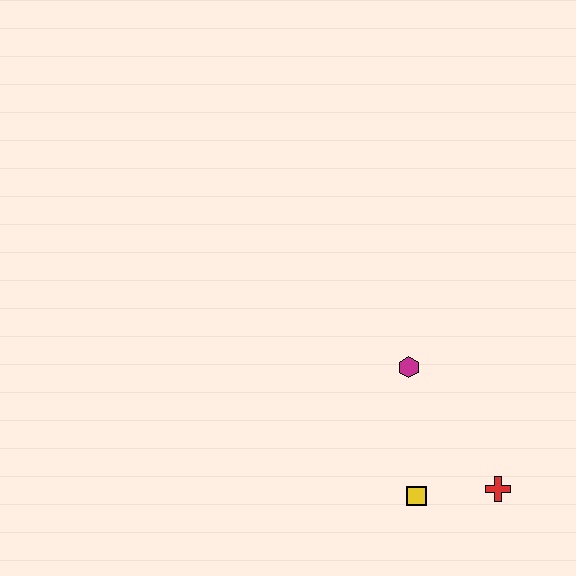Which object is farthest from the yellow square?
The magenta hexagon is farthest from the yellow square.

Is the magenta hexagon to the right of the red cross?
No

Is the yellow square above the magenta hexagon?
No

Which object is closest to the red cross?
The yellow square is closest to the red cross.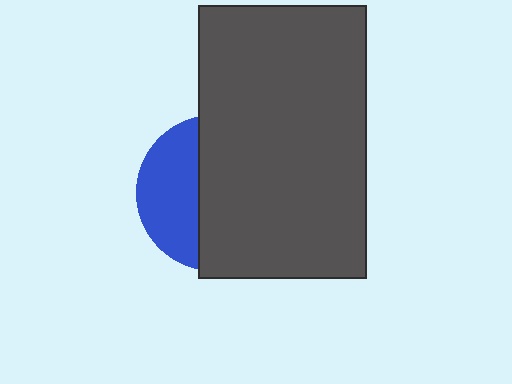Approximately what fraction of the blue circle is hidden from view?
Roughly 63% of the blue circle is hidden behind the dark gray rectangle.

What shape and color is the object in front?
The object in front is a dark gray rectangle.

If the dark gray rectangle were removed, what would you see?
You would see the complete blue circle.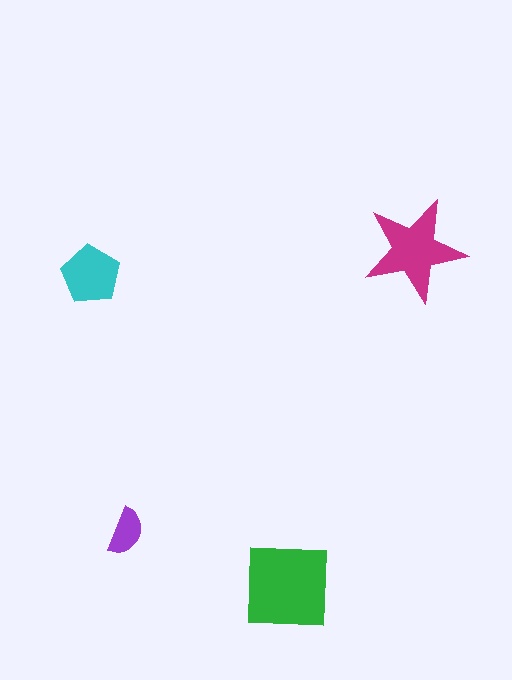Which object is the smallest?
The purple semicircle.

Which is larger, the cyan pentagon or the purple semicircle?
The cyan pentagon.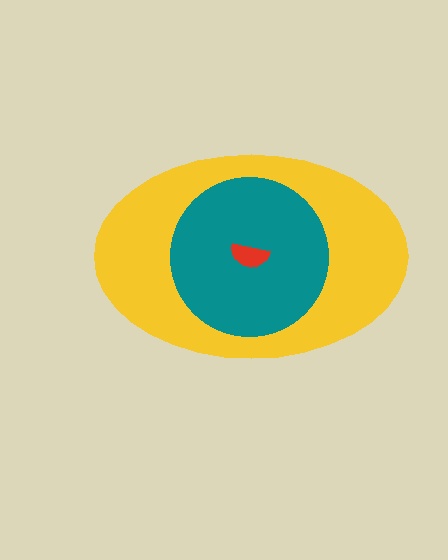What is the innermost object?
The red semicircle.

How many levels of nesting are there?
3.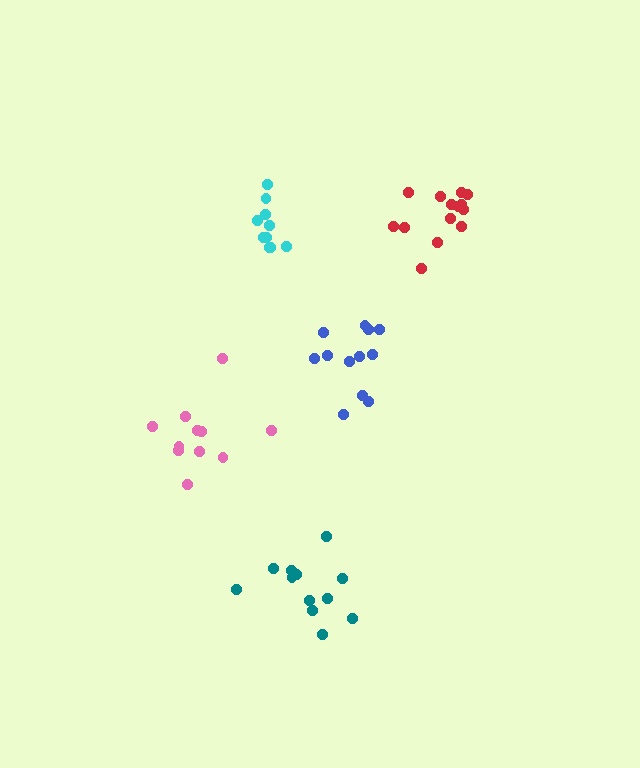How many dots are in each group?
Group 1: 14 dots, Group 2: 10 dots, Group 3: 11 dots, Group 4: 12 dots, Group 5: 12 dots (59 total).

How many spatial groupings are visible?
There are 5 spatial groupings.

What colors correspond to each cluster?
The clusters are colored: red, cyan, pink, teal, blue.